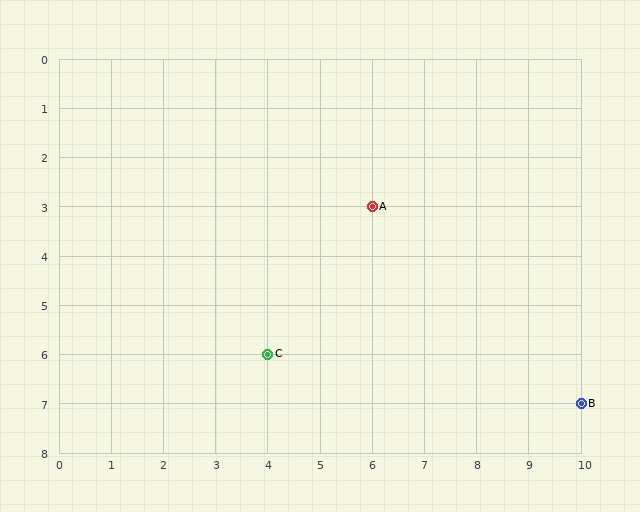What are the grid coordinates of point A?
Point A is at grid coordinates (6, 3).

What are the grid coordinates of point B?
Point B is at grid coordinates (10, 7).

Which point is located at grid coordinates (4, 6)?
Point C is at (4, 6).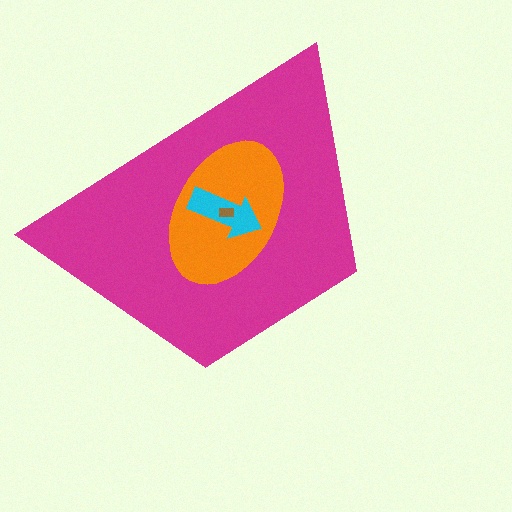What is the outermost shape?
The magenta trapezoid.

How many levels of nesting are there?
4.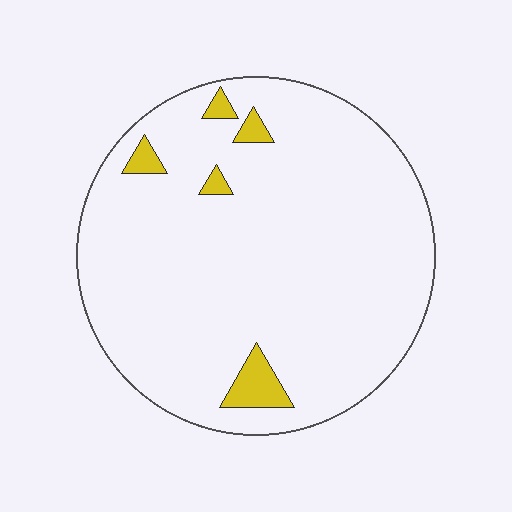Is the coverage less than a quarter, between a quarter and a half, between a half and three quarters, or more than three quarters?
Less than a quarter.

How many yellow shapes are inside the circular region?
5.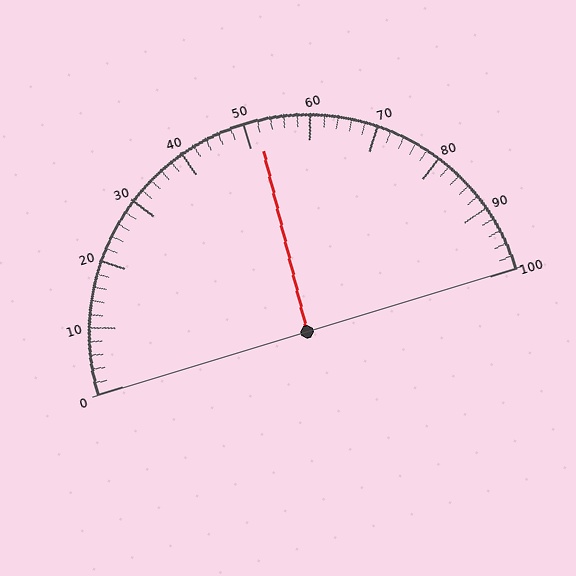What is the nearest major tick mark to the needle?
The nearest major tick mark is 50.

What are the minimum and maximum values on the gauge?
The gauge ranges from 0 to 100.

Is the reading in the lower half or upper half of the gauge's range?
The reading is in the upper half of the range (0 to 100).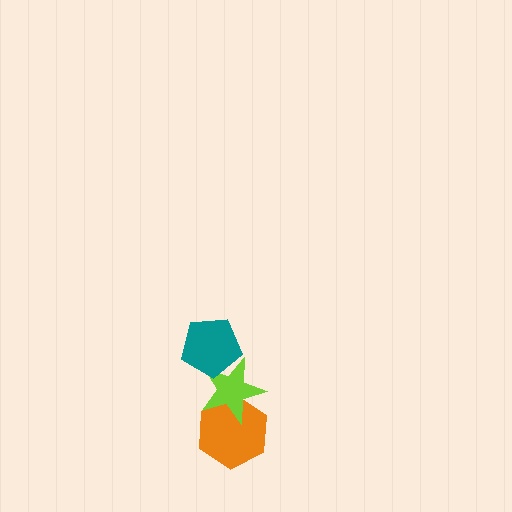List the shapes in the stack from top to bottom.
From top to bottom: the teal pentagon, the lime star, the orange hexagon.